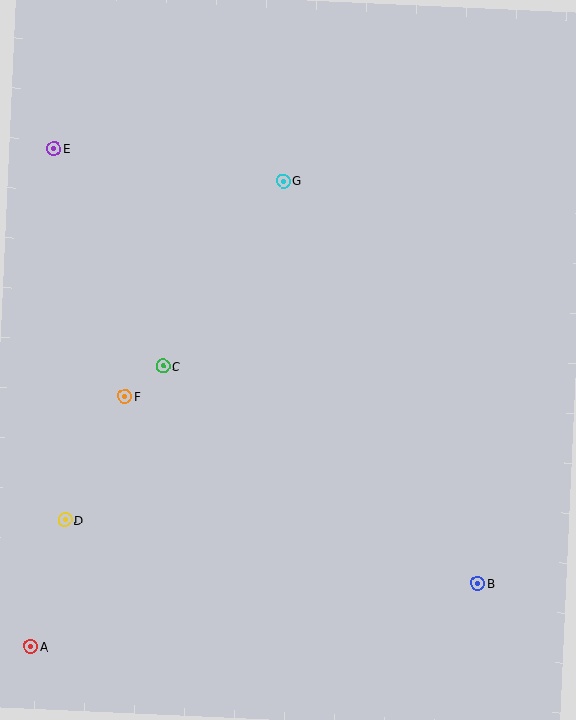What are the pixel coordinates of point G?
Point G is at (283, 181).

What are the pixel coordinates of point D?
Point D is at (65, 520).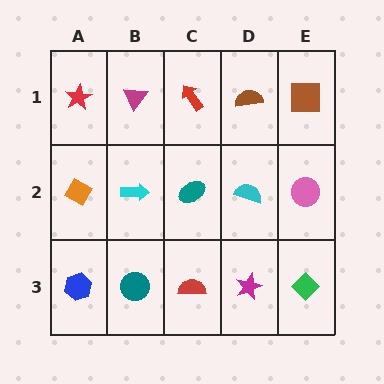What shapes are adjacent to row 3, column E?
A pink circle (row 2, column E), a magenta star (row 3, column D).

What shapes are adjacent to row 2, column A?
A red star (row 1, column A), a blue hexagon (row 3, column A), a cyan arrow (row 2, column B).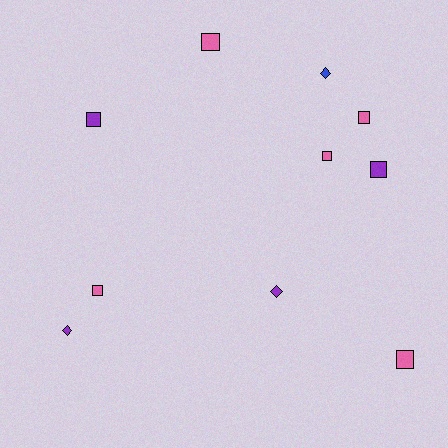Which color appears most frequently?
Pink, with 5 objects.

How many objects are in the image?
There are 10 objects.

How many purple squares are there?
There are 2 purple squares.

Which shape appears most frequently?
Square, with 7 objects.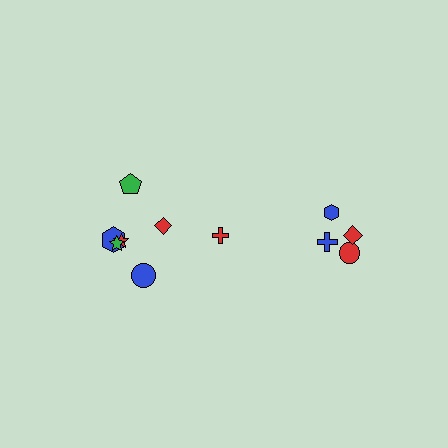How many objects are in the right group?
There are 4 objects.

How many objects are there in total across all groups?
There are 11 objects.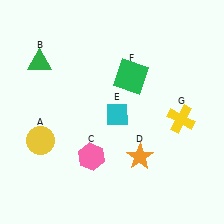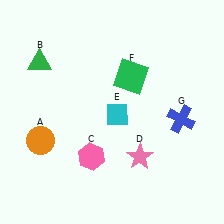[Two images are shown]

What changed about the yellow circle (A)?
In Image 1, A is yellow. In Image 2, it changed to orange.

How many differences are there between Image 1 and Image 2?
There are 3 differences between the two images.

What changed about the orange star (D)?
In Image 1, D is orange. In Image 2, it changed to pink.